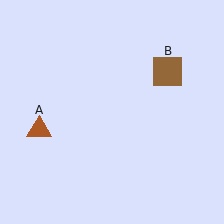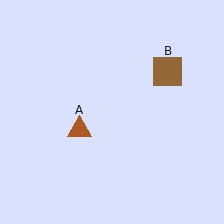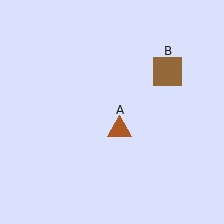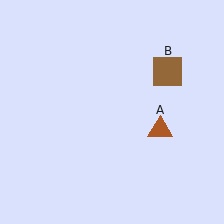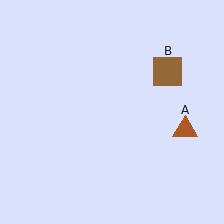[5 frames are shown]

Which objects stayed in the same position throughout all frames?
Brown square (object B) remained stationary.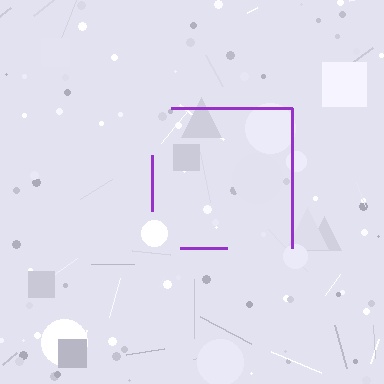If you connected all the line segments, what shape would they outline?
They would outline a square.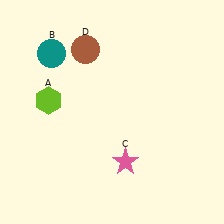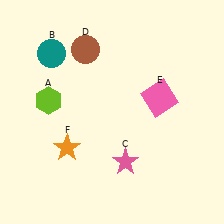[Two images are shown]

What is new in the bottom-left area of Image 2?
An orange star (F) was added in the bottom-left area of Image 2.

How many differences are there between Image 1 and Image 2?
There are 2 differences between the two images.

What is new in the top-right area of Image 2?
A pink square (E) was added in the top-right area of Image 2.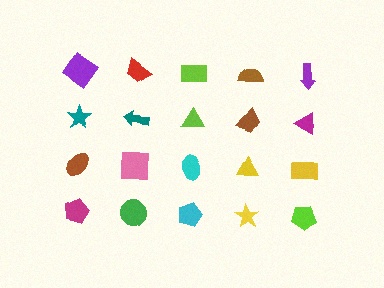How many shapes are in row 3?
5 shapes.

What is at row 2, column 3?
A lime triangle.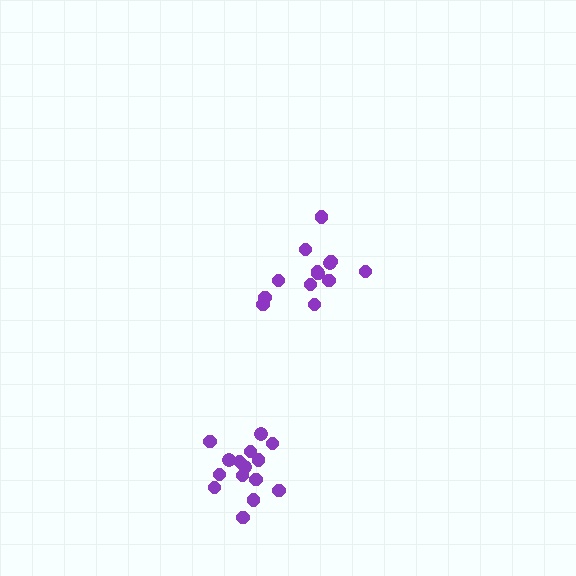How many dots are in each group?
Group 1: 15 dots, Group 2: 13 dots (28 total).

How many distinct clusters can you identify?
There are 2 distinct clusters.